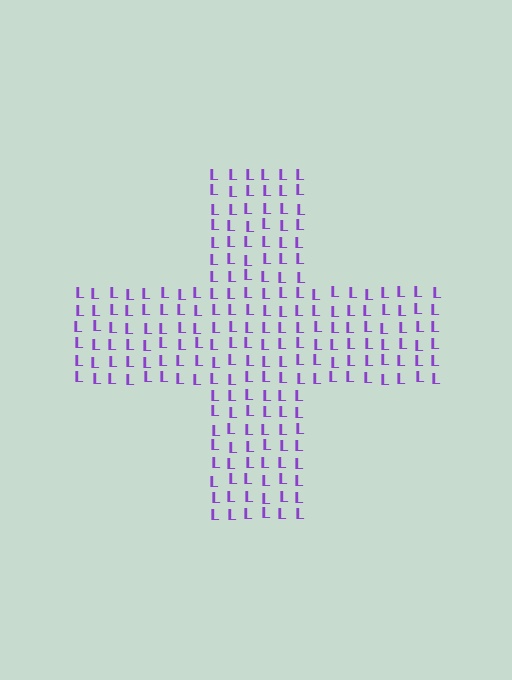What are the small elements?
The small elements are letter L's.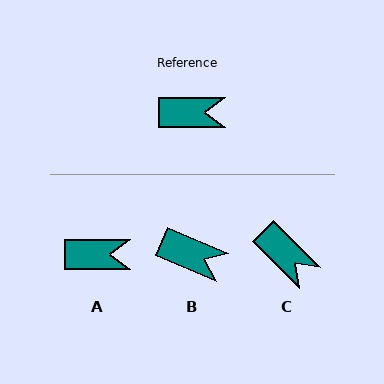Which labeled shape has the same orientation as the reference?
A.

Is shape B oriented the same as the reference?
No, it is off by about 23 degrees.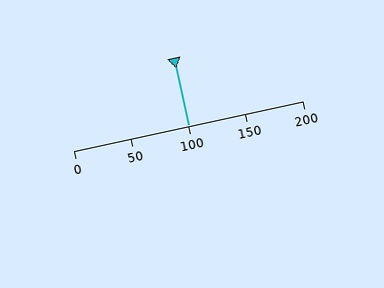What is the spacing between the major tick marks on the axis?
The major ticks are spaced 50 apart.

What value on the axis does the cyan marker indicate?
The marker indicates approximately 100.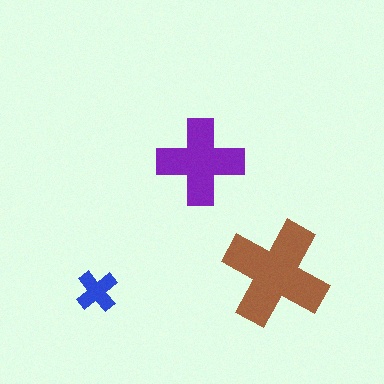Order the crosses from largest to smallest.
the brown one, the purple one, the blue one.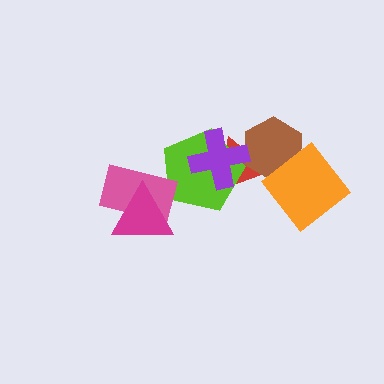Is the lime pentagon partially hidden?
Yes, it is partially covered by another shape.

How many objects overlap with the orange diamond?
1 object overlaps with the orange diamond.